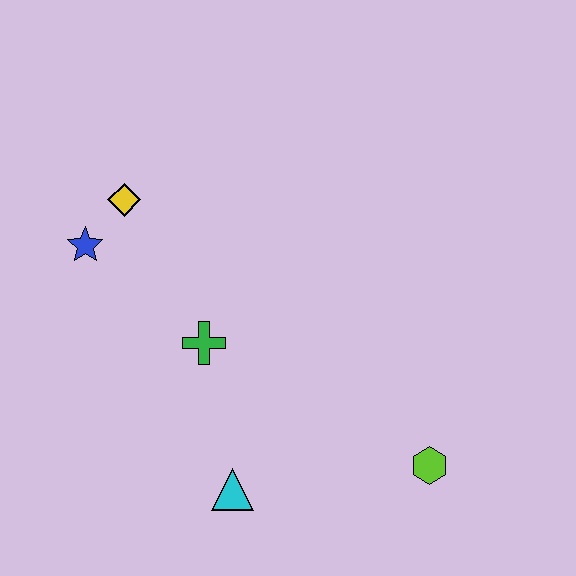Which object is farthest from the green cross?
The lime hexagon is farthest from the green cross.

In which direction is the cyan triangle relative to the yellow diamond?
The cyan triangle is below the yellow diamond.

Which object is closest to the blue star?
The yellow diamond is closest to the blue star.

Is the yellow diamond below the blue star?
No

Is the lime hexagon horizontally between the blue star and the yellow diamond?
No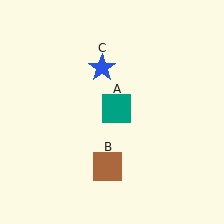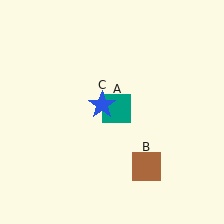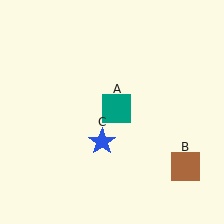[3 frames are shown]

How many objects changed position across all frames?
2 objects changed position: brown square (object B), blue star (object C).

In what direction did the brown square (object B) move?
The brown square (object B) moved right.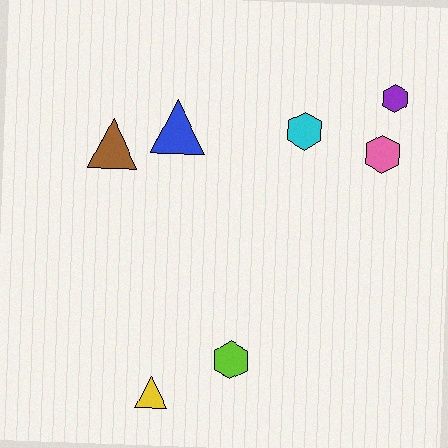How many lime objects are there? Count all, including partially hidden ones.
There is 1 lime object.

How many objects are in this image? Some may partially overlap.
There are 7 objects.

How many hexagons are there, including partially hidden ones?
There are 4 hexagons.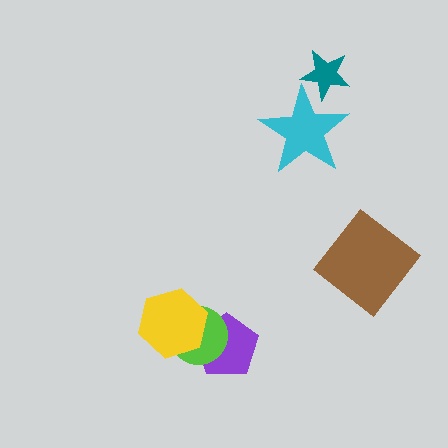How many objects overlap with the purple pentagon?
2 objects overlap with the purple pentagon.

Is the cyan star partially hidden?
Yes, it is partially covered by another shape.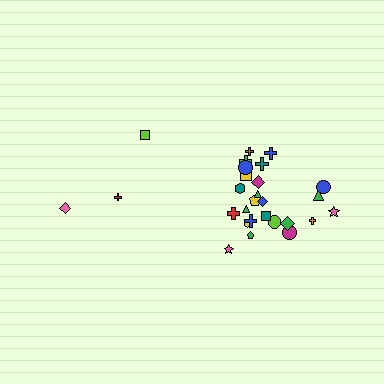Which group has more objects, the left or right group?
The right group.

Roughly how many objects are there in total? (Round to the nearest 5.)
Roughly 30 objects in total.